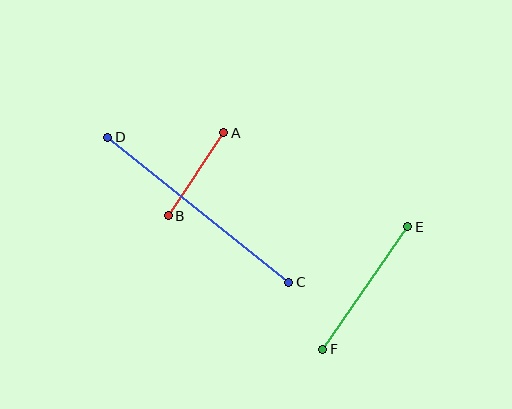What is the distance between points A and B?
The distance is approximately 100 pixels.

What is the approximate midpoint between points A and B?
The midpoint is at approximately (196, 174) pixels.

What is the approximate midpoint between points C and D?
The midpoint is at approximately (198, 210) pixels.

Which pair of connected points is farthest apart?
Points C and D are farthest apart.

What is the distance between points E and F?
The distance is approximately 149 pixels.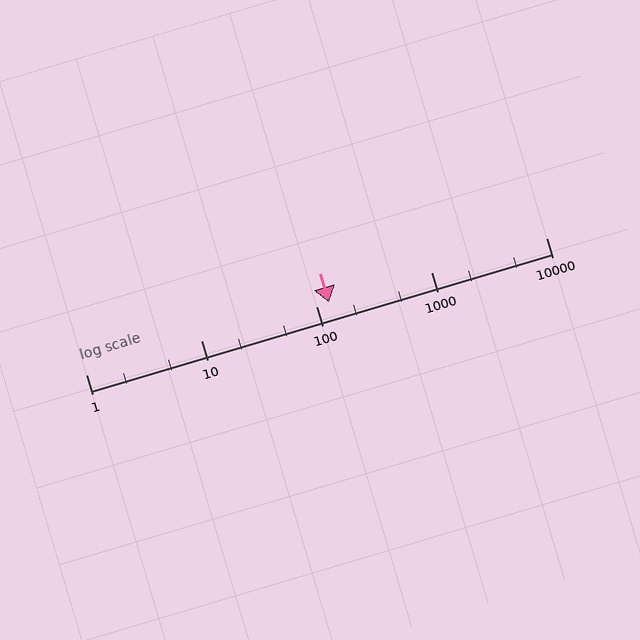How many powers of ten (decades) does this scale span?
The scale spans 4 decades, from 1 to 10000.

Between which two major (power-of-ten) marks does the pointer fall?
The pointer is between 100 and 1000.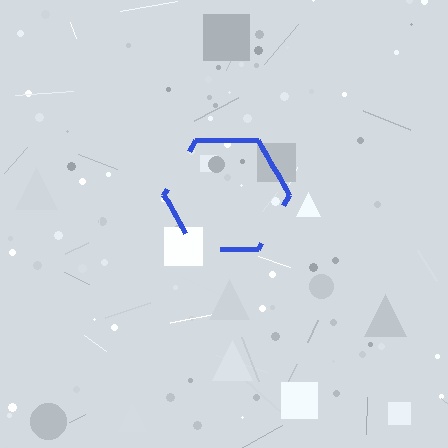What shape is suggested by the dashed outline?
The dashed outline suggests a hexagon.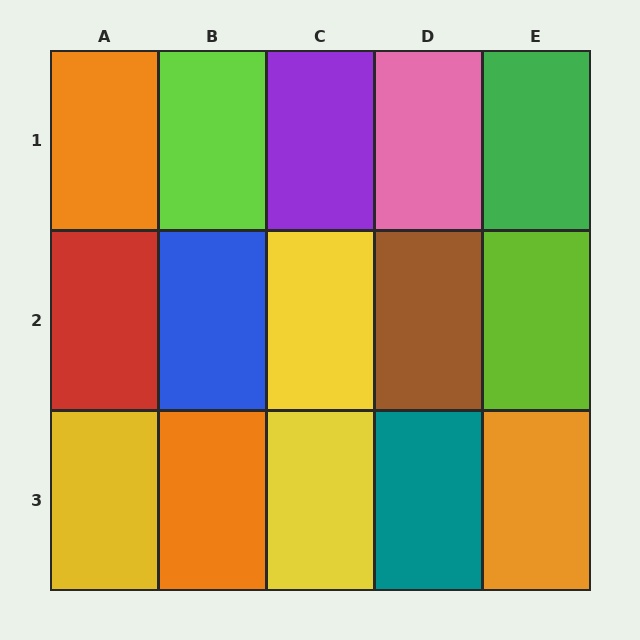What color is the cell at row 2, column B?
Blue.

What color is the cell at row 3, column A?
Yellow.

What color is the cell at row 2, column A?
Red.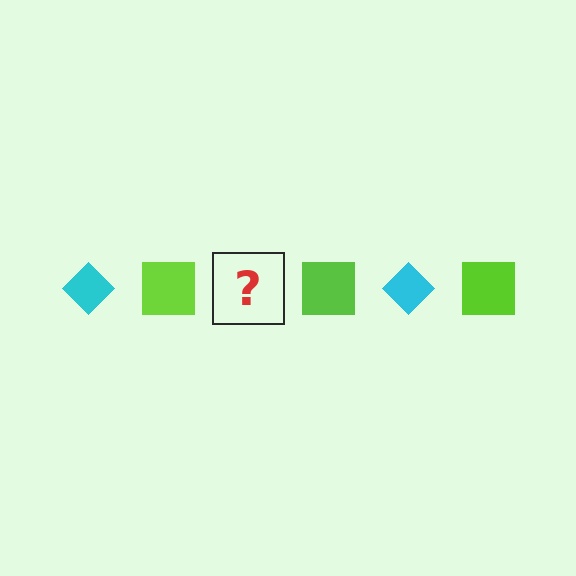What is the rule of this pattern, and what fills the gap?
The rule is that the pattern alternates between cyan diamond and lime square. The gap should be filled with a cyan diamond.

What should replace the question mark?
The question mark should be replaced with a cyan diamond.